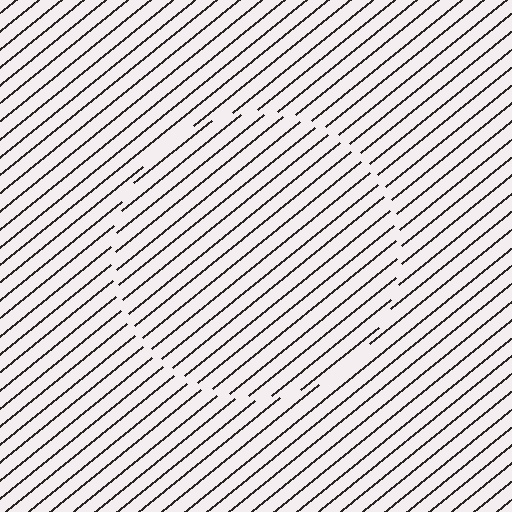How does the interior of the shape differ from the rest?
The interior of the shape contains the same grating, shifted by half a period — the contour is defined by the phase discontinuity where line-ends from the inner and outer gratings abut.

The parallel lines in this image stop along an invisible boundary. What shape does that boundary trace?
An illusory circle. The interior of the shape contains the same grating, shifted by half a period — the contour is defined by the phase discontinuity where line-ends from the inner and outer gratings abut.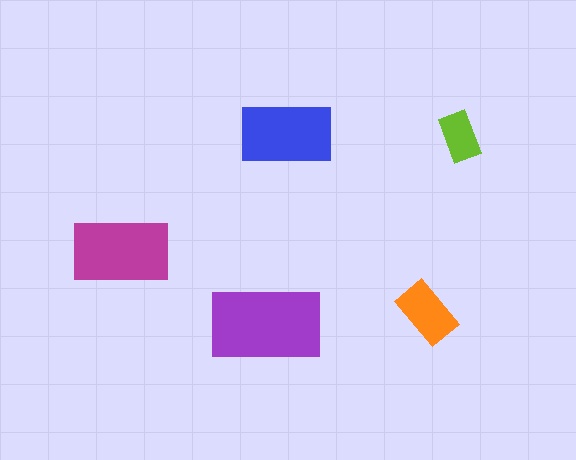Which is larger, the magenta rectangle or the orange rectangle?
The magenta one.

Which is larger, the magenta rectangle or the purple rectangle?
The purple one.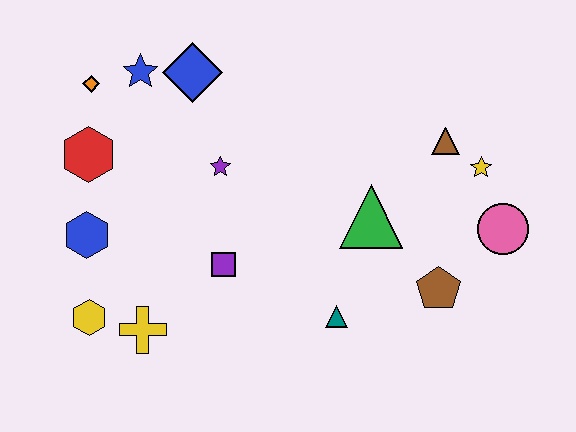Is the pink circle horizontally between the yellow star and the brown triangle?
No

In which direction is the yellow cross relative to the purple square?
The yellow cross is to the left of the purple square.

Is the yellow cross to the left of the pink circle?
Yes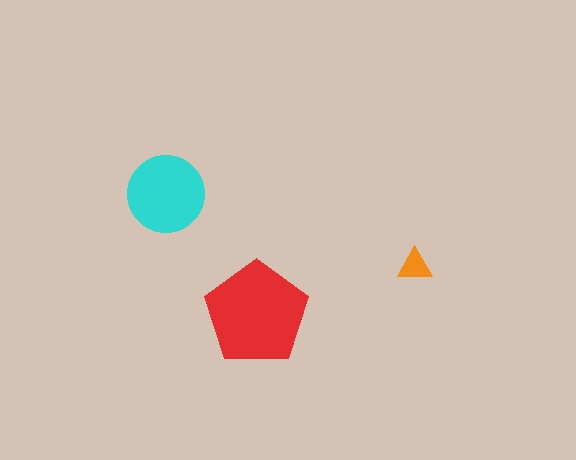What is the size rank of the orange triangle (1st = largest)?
3rd.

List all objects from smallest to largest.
The orange triangle, the cyan circle, the red pentagon.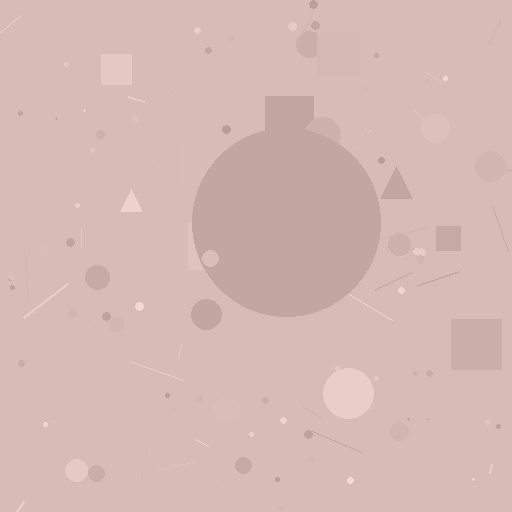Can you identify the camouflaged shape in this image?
The camouflaged shape is a circle.